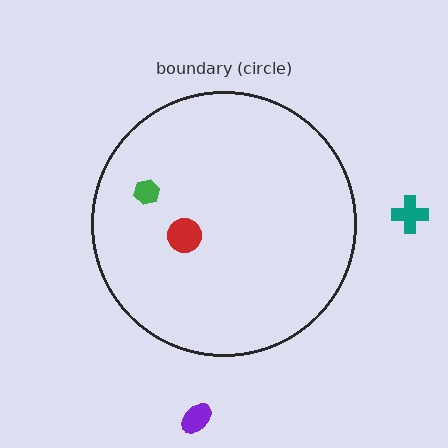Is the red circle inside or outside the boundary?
Inside.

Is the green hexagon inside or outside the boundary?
Inside.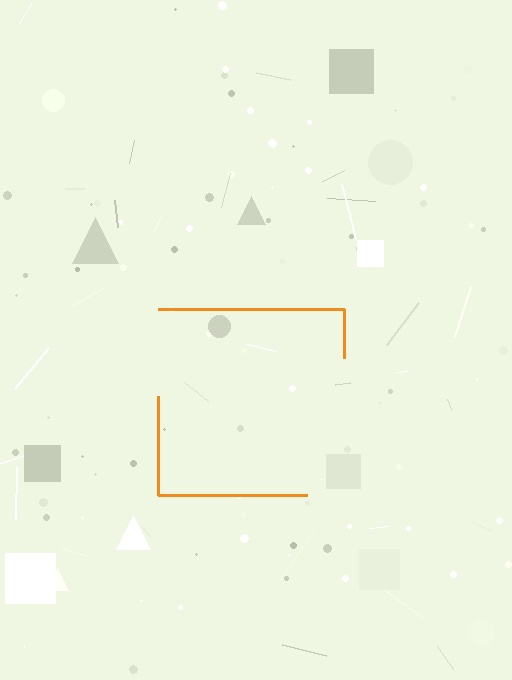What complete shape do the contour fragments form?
The contour fragments form a square.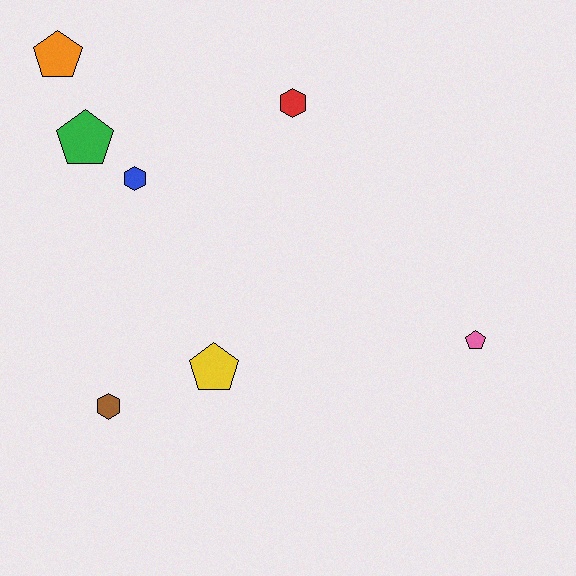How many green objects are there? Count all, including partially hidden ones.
There is 1 green object.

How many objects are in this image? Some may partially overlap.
There are 7 objects.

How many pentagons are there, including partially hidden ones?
There are 4 pentagons.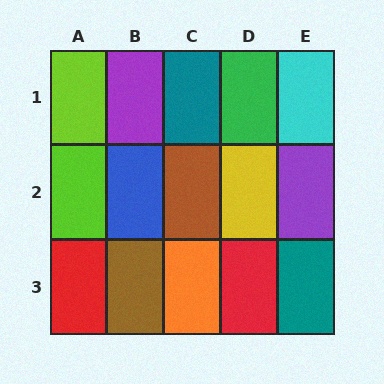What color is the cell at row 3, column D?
Red.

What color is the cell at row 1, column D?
Green.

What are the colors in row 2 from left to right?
Lime, blue, brown, yellow, purple.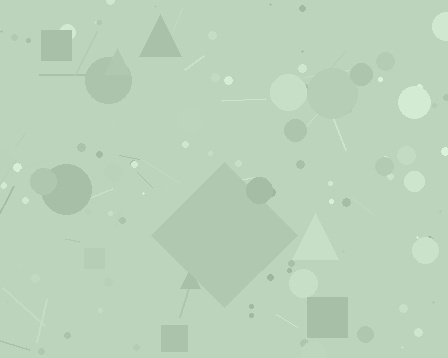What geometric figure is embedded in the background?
A diamond is embedded in the background.